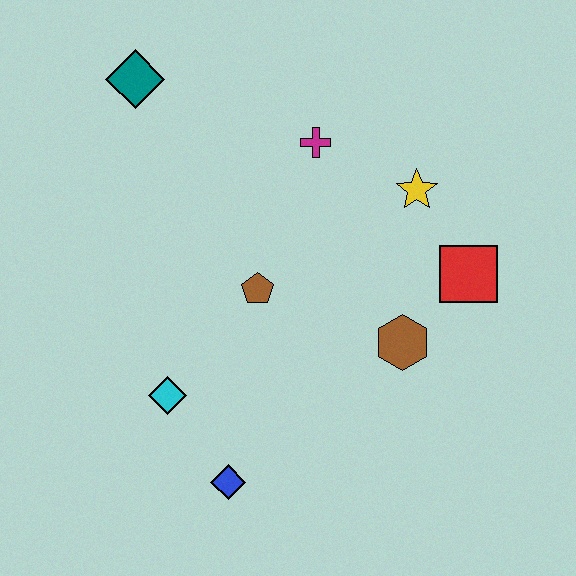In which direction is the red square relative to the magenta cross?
The red square is to the right of the magenta cross.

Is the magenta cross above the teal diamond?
No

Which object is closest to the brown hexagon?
The red square is closest to the brown hexagon.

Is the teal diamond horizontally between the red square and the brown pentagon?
No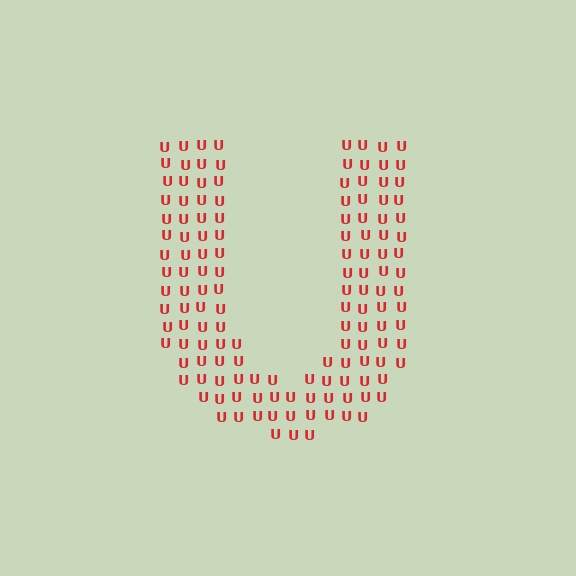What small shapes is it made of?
It is made of small letter U's.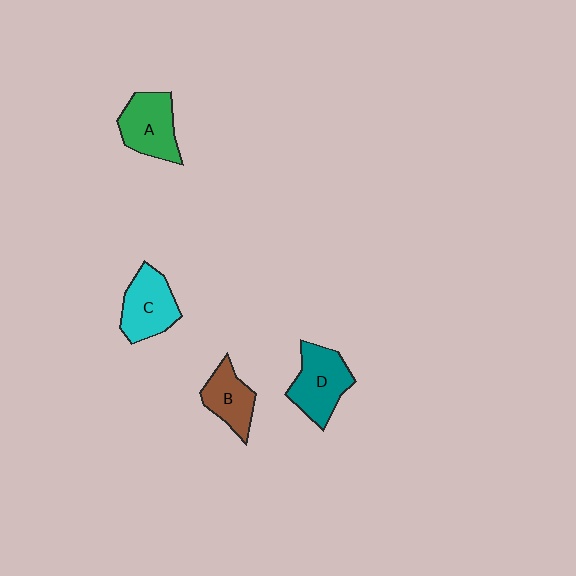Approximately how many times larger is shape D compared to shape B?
Approximately 1.3 times.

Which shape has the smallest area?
Shape B (brown).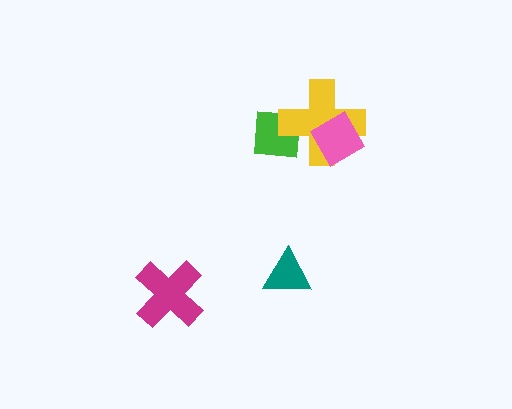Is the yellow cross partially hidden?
Yes, it is partially covered by another shape.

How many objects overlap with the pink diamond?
1 object overlaps with the pink diamond.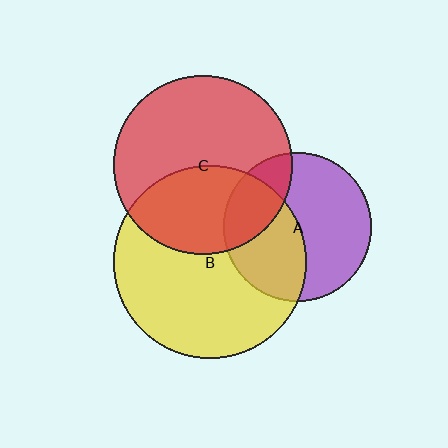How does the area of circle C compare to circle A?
Approximately 1.5 times.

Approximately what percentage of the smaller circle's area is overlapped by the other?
Approximately 45%.